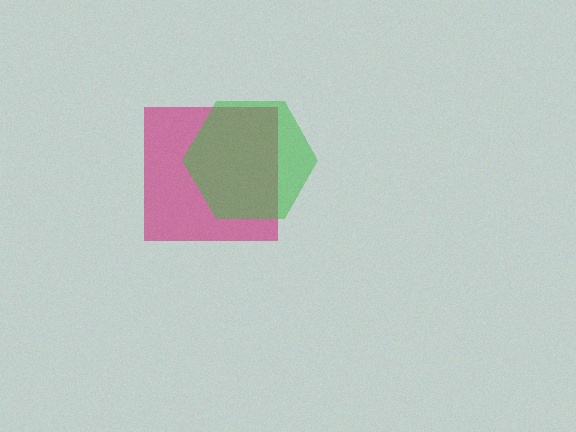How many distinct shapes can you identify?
There are 2 distinct shapes: a magenta square, a green hexagon.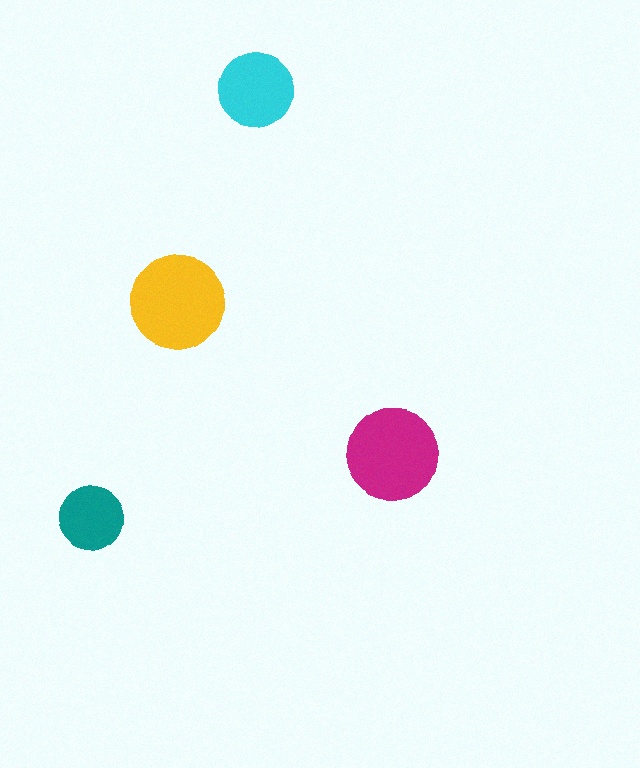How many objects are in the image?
There are 4 objects in the image.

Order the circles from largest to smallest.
the yellow one, the magenta one, the cyan one, the teal one.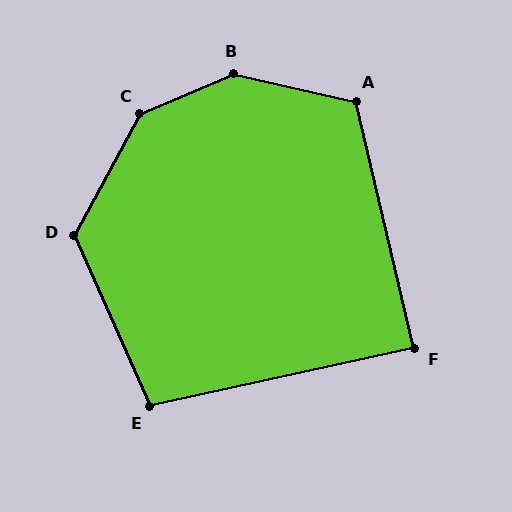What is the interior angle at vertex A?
Approximately 116 degrees (obtuse).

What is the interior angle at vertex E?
Approximately 102 degrees (obtuse).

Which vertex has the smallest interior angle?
F, at approximately 89 degrees.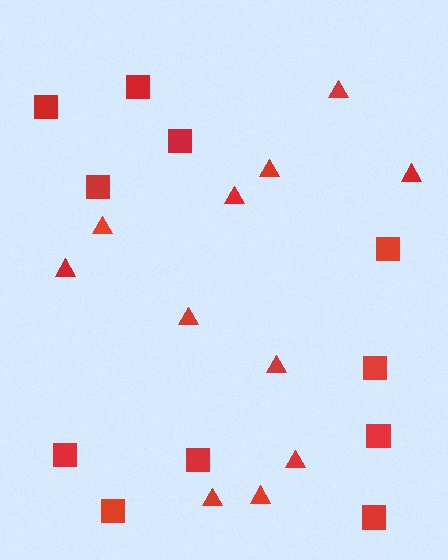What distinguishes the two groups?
There are 2 groups: one group of triangles (11) and one group of squares (11).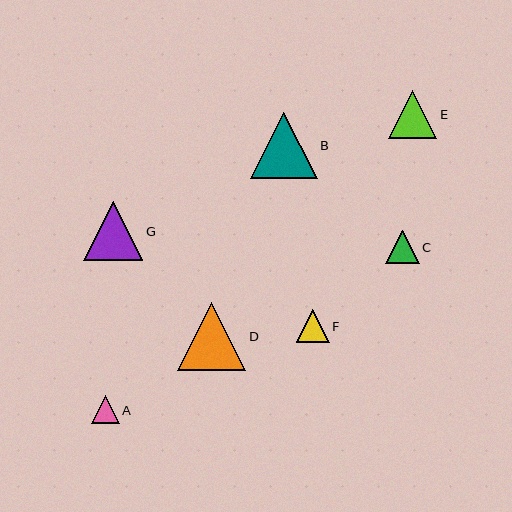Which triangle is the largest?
Triangle D is the largest with a size of approximately 68 pixels.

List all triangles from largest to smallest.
From largest to smallest: D, B, G, E, C, F, A.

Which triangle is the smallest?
Triangle A is the smallest with a size of approximately 28 pixels.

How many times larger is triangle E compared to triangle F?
Triangle E is approximately 1.5 times the size of triangle F.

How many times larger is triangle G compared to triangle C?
Triangle G is approximately 1.8 times the size of triangle C.